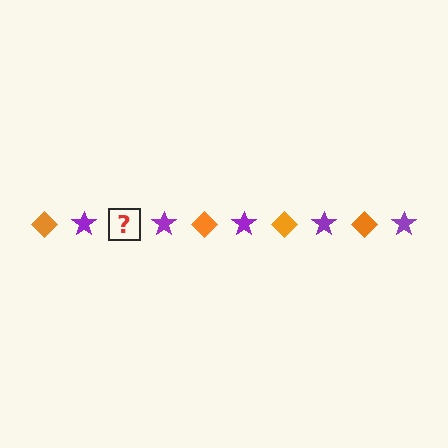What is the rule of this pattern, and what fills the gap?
The rule is that the pattern alternates between orange diamond and purple star. The gap should be filled with an orange diamond.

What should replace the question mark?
The question mark should be replaced with an orange diamond.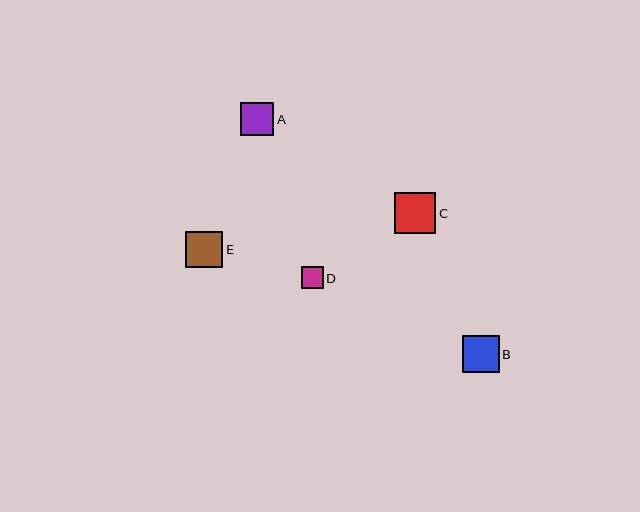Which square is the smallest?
Square D is the smallest with a size of approximately 22 pixels.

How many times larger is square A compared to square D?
Square A is approximately 1.5 times the size of square D.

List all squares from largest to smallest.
From largest to smallest: C, B, E, A, D.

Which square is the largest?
Square C is the largest with a size of approximately 42 pixels.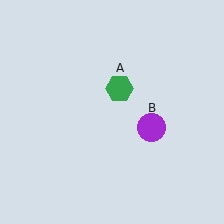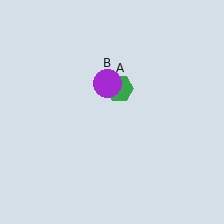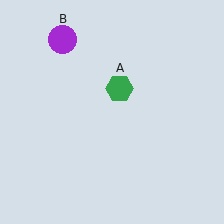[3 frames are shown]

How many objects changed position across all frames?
1 object changed position: purple circle (object B).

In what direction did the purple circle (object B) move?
The purple circle (object B) moved up and to the left.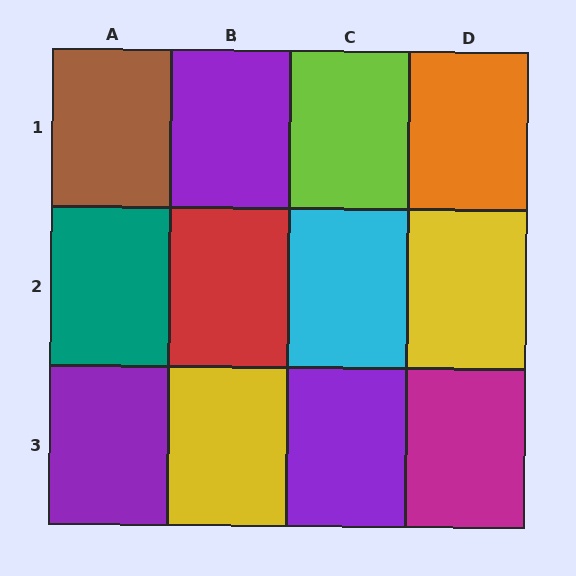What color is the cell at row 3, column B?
Yellow.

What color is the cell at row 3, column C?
Purple.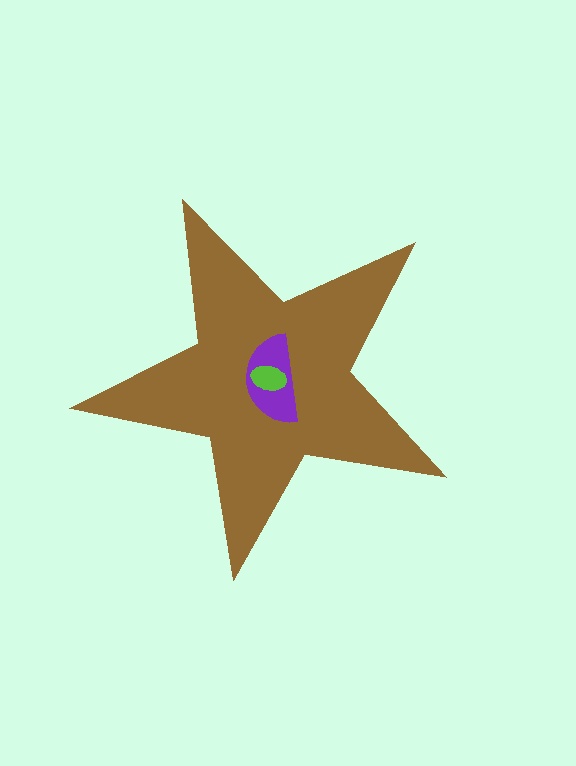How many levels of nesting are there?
3.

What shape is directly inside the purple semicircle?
The lime ellipse.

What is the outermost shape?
The brown star.